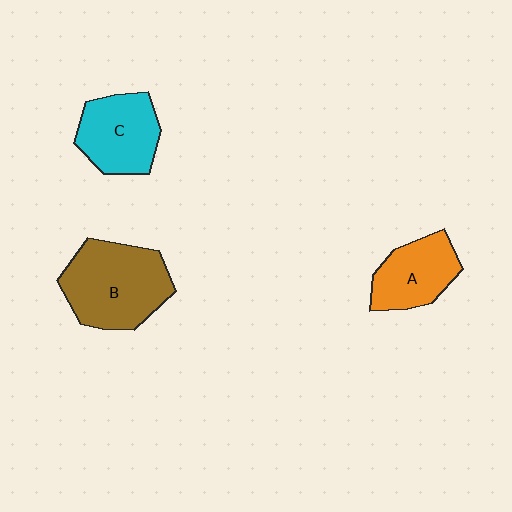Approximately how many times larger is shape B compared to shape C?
Approximately 1.4 times.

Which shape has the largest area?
Shape B (brown).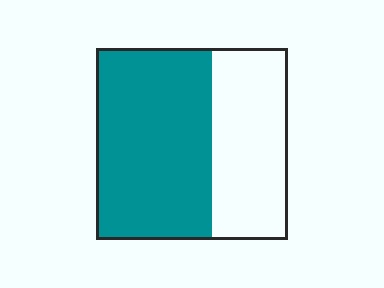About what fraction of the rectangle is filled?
About three fifths (3/5).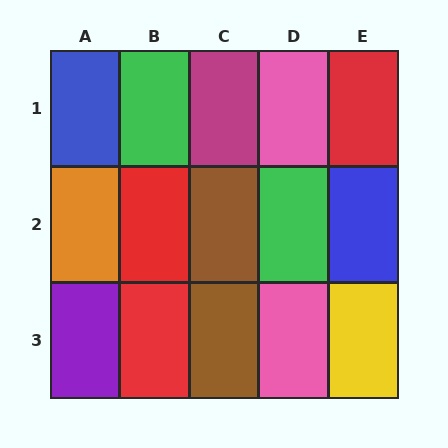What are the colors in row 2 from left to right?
Orange, red, brown, green, blue.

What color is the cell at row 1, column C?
Magenta.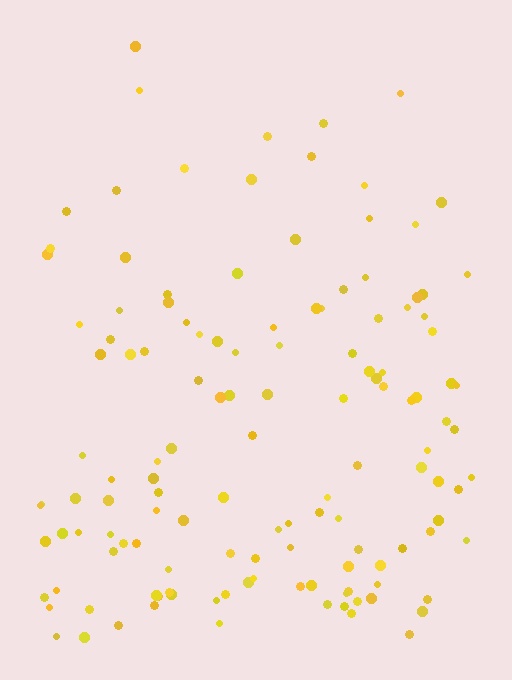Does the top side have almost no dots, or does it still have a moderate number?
Still a moderate number, just noticeably fewer than the bottom.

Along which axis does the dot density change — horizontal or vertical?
Vertical.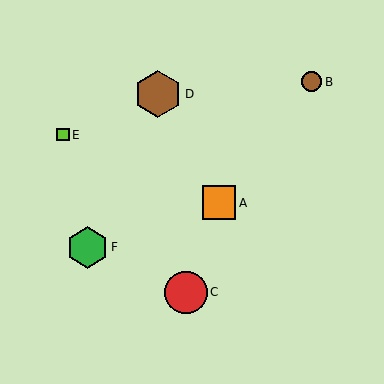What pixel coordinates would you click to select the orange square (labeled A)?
Click at (219, 203) to select the orange square A.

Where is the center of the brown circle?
The center of the brown circle is at (312, 82).